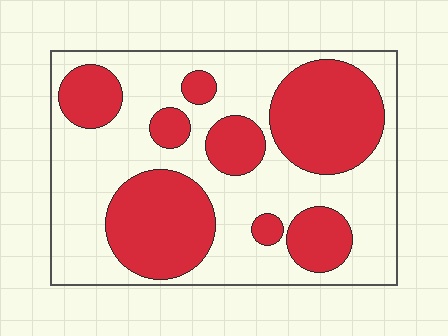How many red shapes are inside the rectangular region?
8.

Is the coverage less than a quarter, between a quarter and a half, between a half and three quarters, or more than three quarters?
Between a quarter and a half.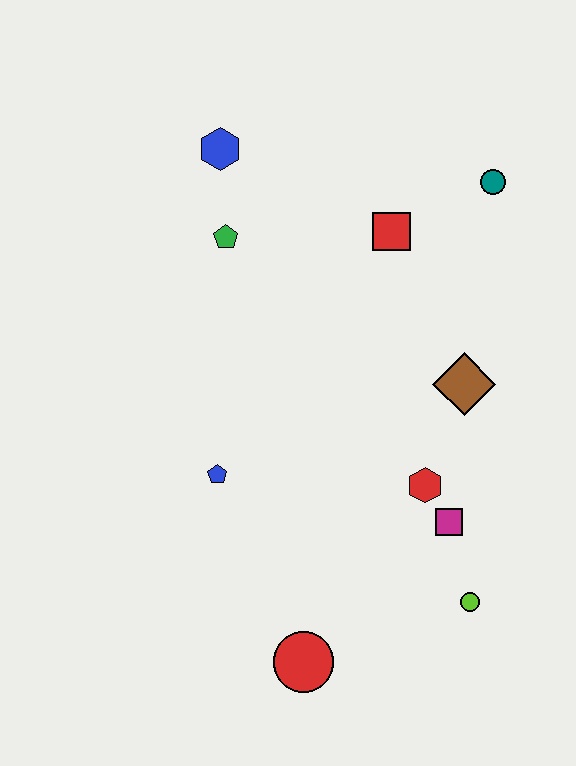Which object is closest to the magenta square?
The red hexagon is closest to the magenta square.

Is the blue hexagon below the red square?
No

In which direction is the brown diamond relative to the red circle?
The brown diamond is above the red circle.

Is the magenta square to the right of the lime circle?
No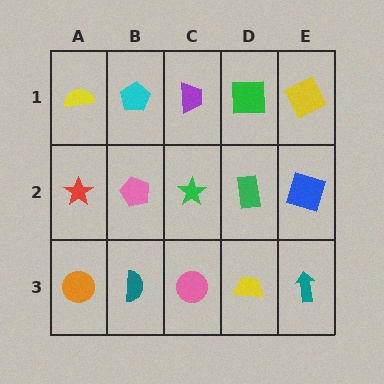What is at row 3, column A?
An orange circle.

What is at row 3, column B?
A teal semicircle.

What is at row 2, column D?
A green rectangle.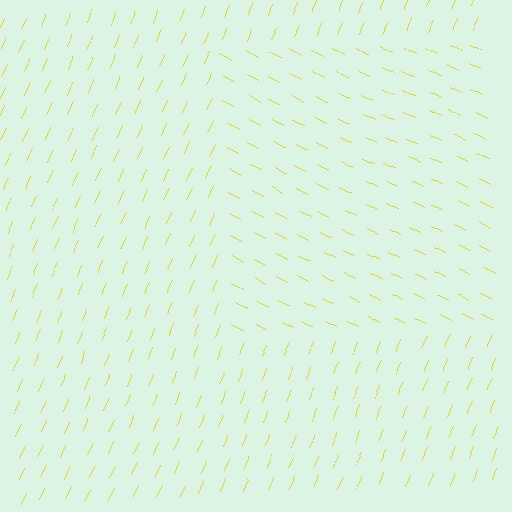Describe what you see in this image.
The image is filled with small yellow line segments. A rectangle region in the image has lines oriented differently from the surrounding lines, creating a visible texture boundary.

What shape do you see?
I see a rectangle.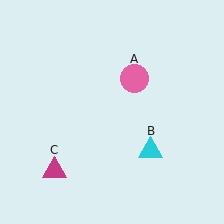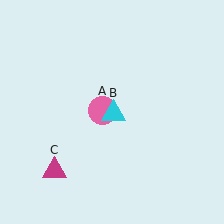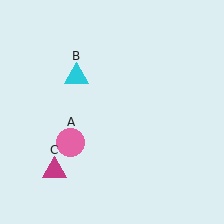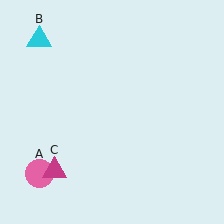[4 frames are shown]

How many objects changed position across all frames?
2 objects changed position: pink circle (object A), cyan triangle (object B).